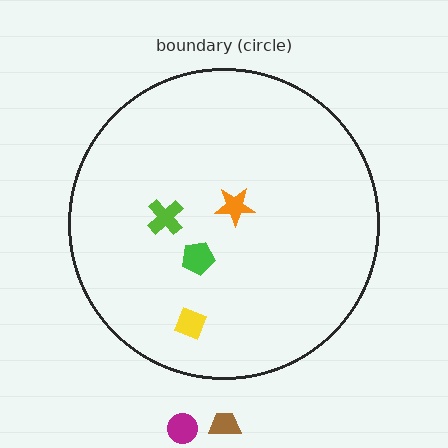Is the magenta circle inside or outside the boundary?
Outside.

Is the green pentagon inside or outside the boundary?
Inside.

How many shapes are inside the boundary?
4 inside, 2 outside.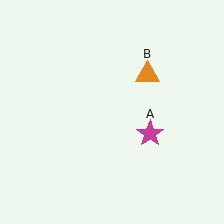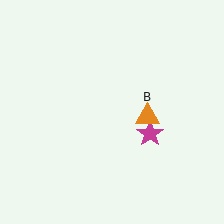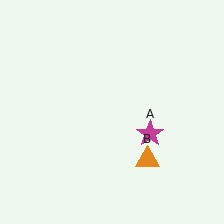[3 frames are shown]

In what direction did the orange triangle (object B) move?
The orange triangle (object B) moved down.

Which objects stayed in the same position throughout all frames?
Magenta star (object A) remained stationary.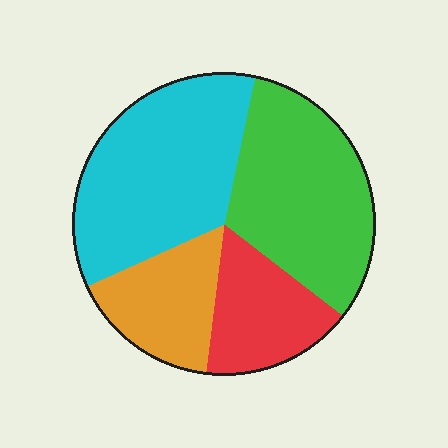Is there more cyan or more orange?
Cyan.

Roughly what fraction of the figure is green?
Green takes up about one third (1/3) of the figure.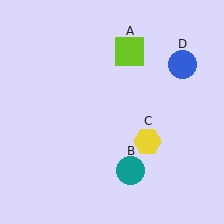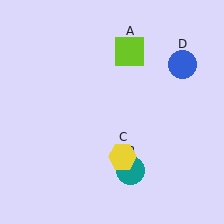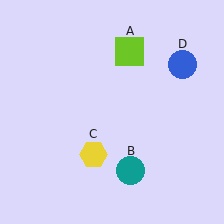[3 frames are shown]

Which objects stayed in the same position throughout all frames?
Lime square (object A) and teal circle (object B) and blue circle (object D) remained stationary.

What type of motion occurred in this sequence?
The yellow hexagon (object C) rotated clockwise around the center of the scene.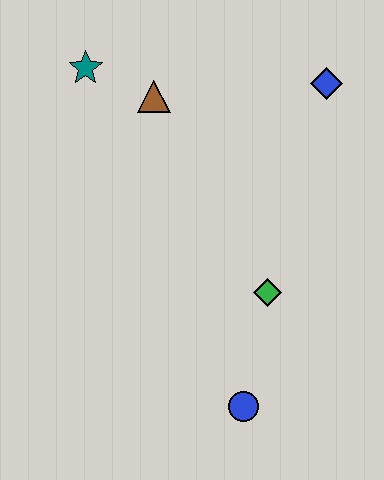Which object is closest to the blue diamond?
The brown triangle is closest to the blue diamond.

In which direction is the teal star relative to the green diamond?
The teal star is above the green diamond.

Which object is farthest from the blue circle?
The teal star is farthest from the blue circle.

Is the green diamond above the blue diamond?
No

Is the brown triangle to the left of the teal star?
No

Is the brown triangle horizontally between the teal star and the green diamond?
Yes